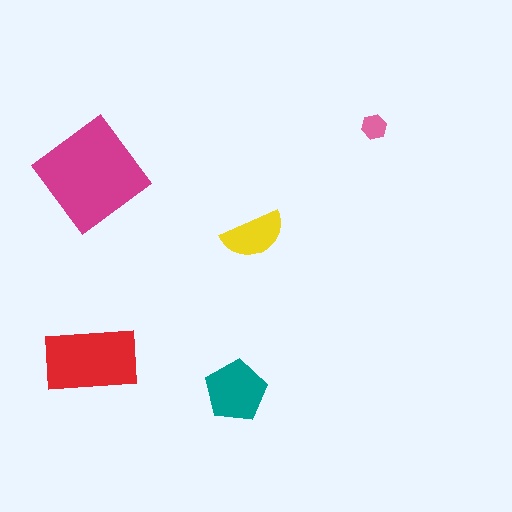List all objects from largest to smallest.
The magenta diamond, the red rectangle, the teal pentagon, the yellow semicircle, the pink hexagon.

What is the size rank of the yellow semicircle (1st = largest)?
4th.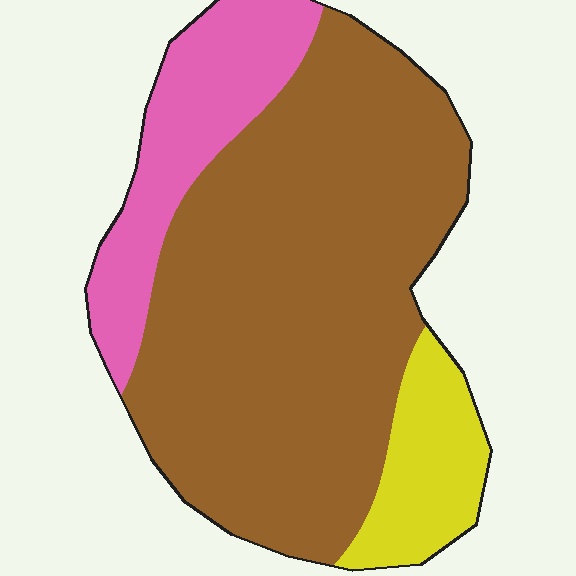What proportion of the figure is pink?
Pink takes up about one fifth (1/5) of the figure.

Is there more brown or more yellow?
Brown.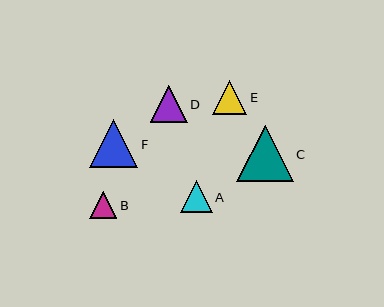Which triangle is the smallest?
Triangle B is the smallest with a size of approximately 27 pixels.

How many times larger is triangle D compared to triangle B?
Triangle D is approximately 1.4 times the size of triangle B.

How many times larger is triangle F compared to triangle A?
Triangle F is approximately 1.5 times the size of triangle A.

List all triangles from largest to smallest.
From largest to smallest: C, F, D, E, A, B.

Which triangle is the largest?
Triangle C is the largest with a size of approximately 56 pixels.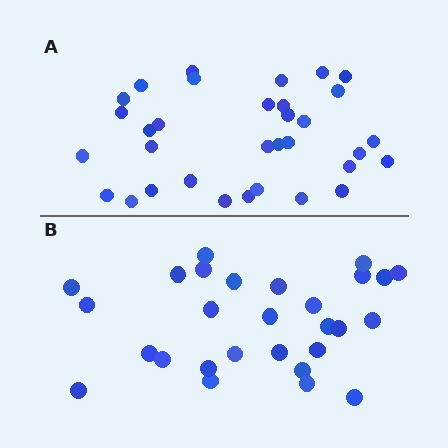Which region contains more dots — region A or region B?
Region A (the top region) has more dots.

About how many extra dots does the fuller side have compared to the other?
Region A has about 5 more dots than region B.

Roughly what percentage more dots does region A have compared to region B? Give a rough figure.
About 20% more.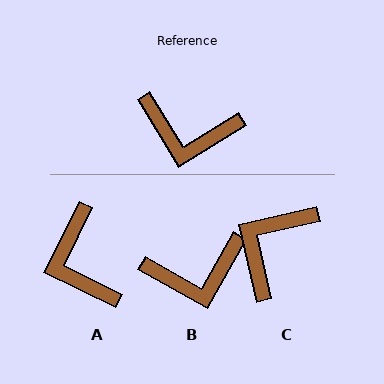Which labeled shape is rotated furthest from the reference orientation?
C, about 109 degrees away.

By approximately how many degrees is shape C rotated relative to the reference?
Approximately 109 degrees clockwise.